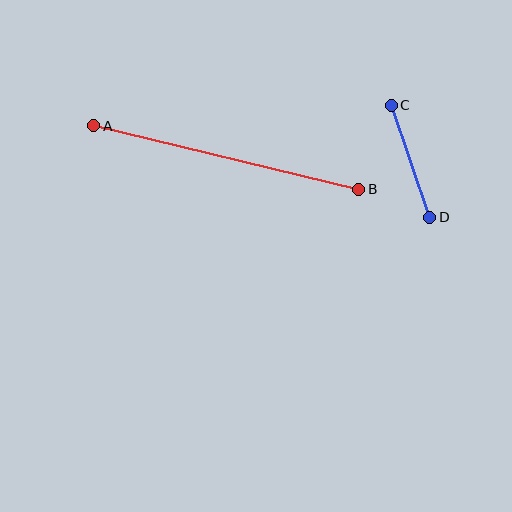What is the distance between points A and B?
The distance is approximately 272 pixels.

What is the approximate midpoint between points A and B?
The midpoint is at approximately (226, 158) pixels.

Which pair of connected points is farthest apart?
Points A and B are farthest apart.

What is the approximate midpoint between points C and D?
The midpoint is at approximately (411, 161) pixels.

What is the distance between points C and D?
The distance is approximately 119 pixels.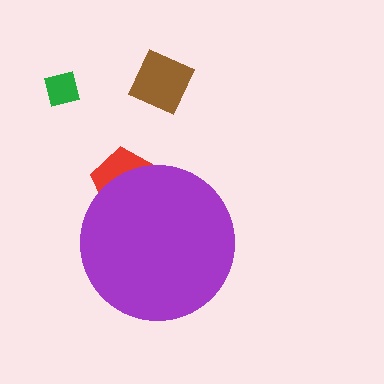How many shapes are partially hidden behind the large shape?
1 shape is partially hidden.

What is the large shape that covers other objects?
A purple circle.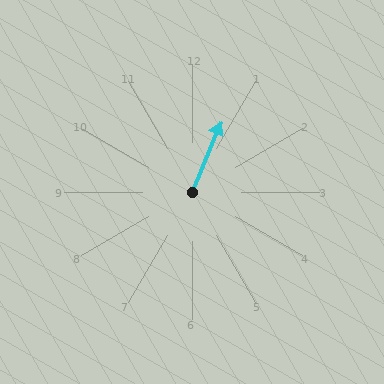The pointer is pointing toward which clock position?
Roughly 1 o'clock.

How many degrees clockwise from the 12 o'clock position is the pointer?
Approximately 22 degrees.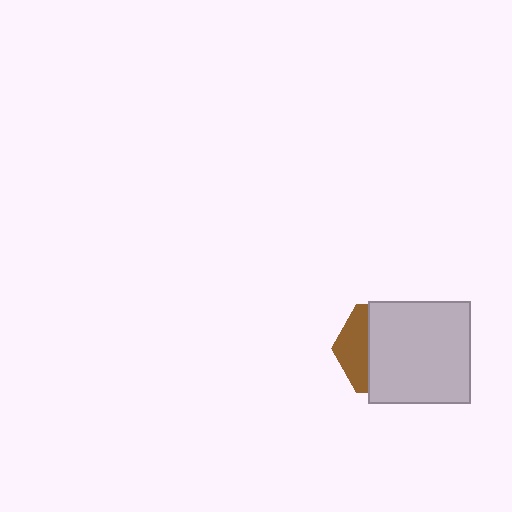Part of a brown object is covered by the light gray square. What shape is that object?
It is a hexagon.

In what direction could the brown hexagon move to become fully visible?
The brown hexagon could move left. That would shift it out from behind the light gray square entirely.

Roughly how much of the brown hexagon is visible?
A small part of it is visible (roughly 31%).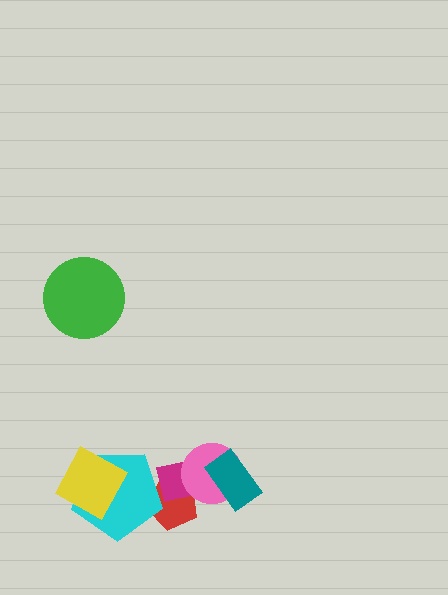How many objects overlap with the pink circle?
3 objects overlap with the pink circle.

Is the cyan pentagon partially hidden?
Yes, it is partially covered by another shape.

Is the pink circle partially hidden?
Yes, it is partially covered by another shape.